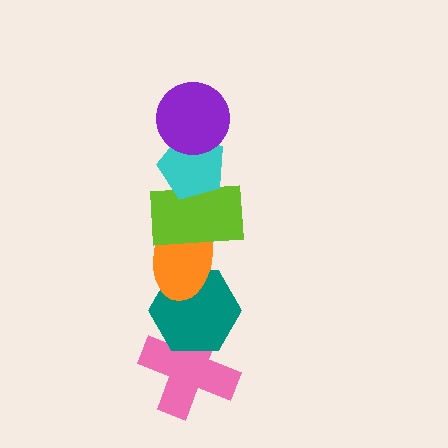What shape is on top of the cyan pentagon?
The purple circle is on top of the cyan pentagon.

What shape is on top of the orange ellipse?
The lime rectangle is on top of the orange ellipse.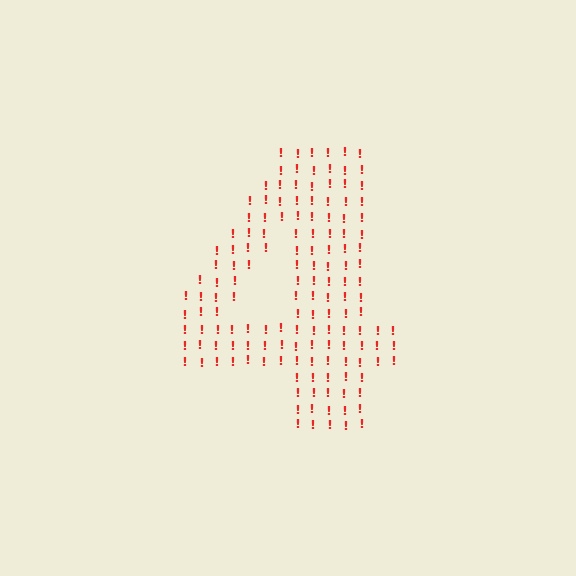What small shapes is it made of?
It is made of small exclamation marks.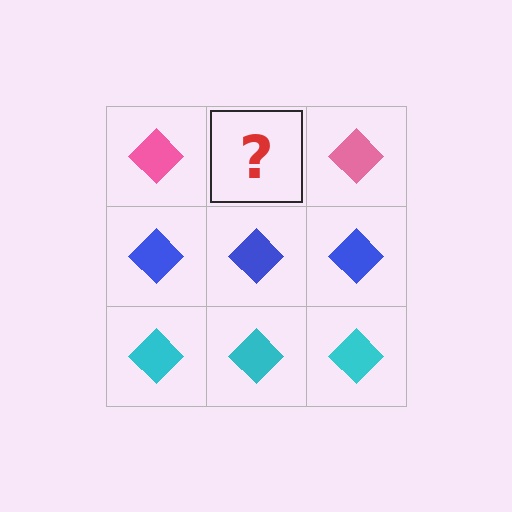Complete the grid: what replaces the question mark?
The question mark should be replaced with a pink diamond.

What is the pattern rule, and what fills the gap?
The rule is that each row has a consistent color. The gap should be filled with a pink diamond.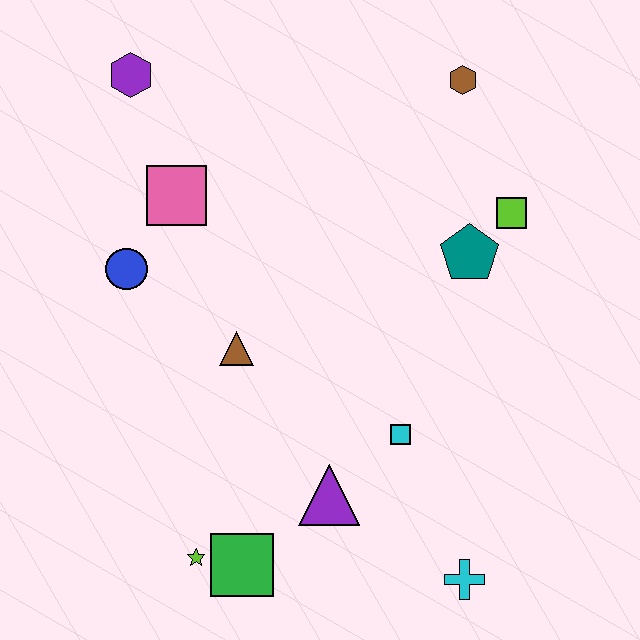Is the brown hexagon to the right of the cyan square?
Yes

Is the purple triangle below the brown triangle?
Yes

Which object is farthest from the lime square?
The lime star is farthest from the lime square.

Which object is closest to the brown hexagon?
The lime square is closest to the brown hexagon.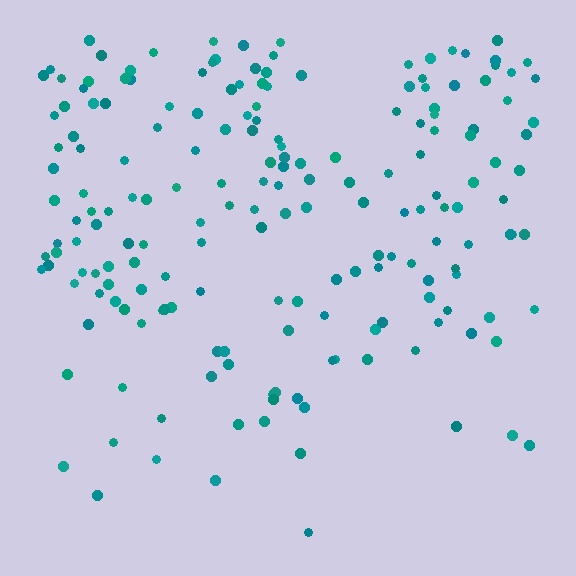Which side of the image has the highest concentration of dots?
The top.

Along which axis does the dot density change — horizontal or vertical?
Vertical.